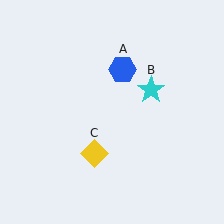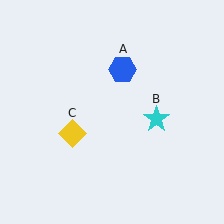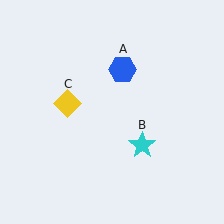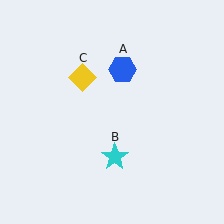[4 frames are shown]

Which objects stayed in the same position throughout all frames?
Blue hexagon (object A) remained stationary.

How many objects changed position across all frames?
2 objects changed position: cyan star (object B), yellow diamond (object C).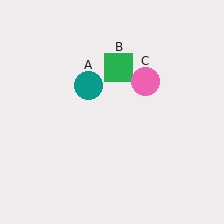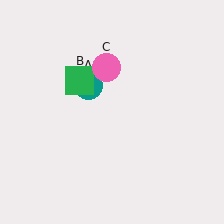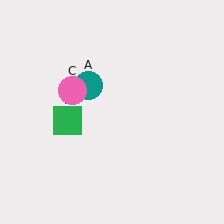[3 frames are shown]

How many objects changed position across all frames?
2 objects changed position: green square (object B), pink circle (object C).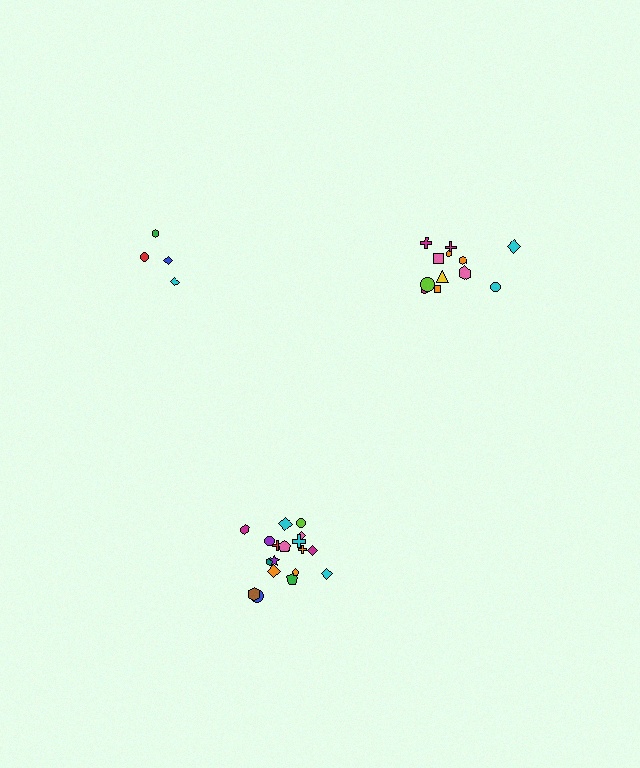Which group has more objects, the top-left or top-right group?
The top-right group.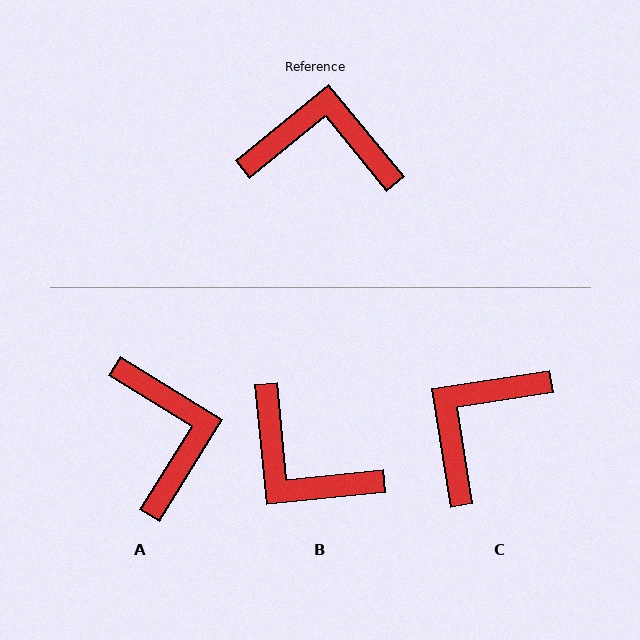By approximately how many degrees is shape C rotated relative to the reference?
Approximately 60 degrees counter-clockwise.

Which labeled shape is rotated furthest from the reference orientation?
B, about 146 degrees away.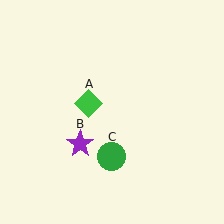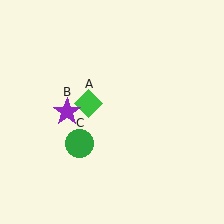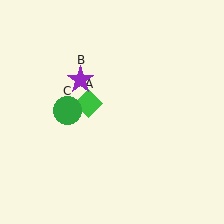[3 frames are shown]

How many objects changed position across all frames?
2 objects changed position: purple star (object B), green circle (object C).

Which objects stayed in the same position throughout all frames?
Green diamond (object A) remained stationary.